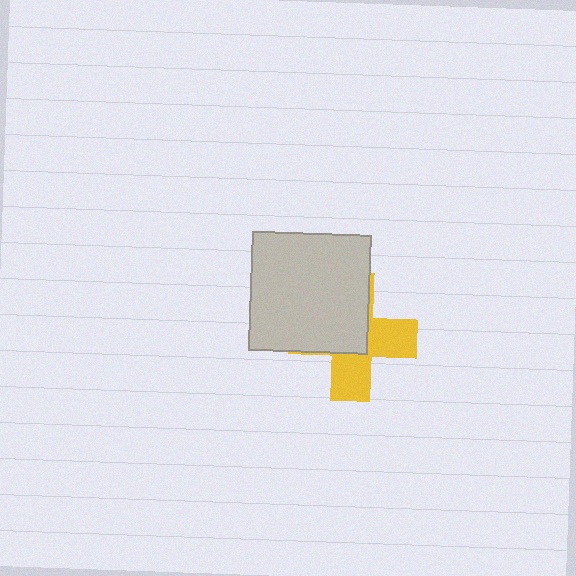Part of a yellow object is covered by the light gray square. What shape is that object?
It is a cross.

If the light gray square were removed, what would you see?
You would see the complete yellow cross.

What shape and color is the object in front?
The object in front is a light gray square.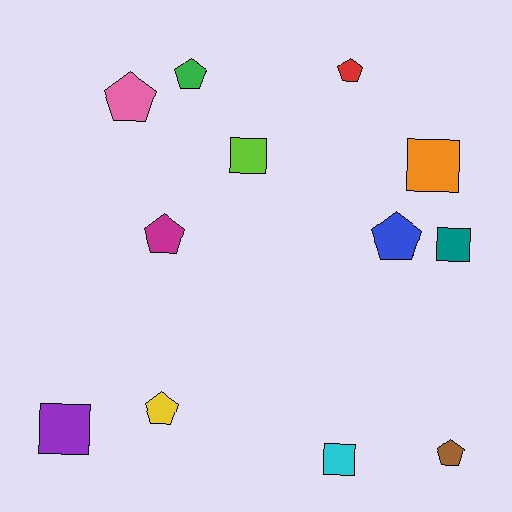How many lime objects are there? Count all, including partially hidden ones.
There is 1 lime object.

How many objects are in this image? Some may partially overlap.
There are 12 objects.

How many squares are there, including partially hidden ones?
There are 5 squares.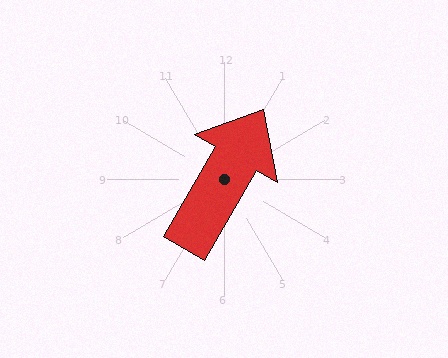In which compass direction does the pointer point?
Northeast.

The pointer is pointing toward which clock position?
Roughly 1 o'clock.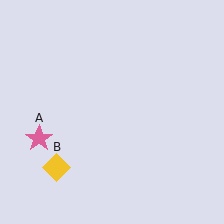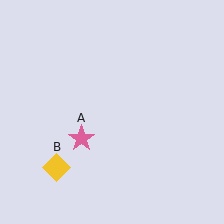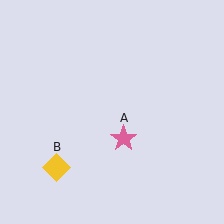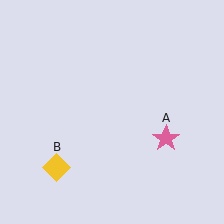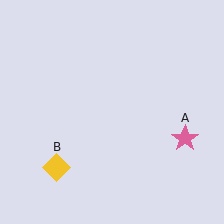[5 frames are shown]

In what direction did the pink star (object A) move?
The pink star (object A) moved right.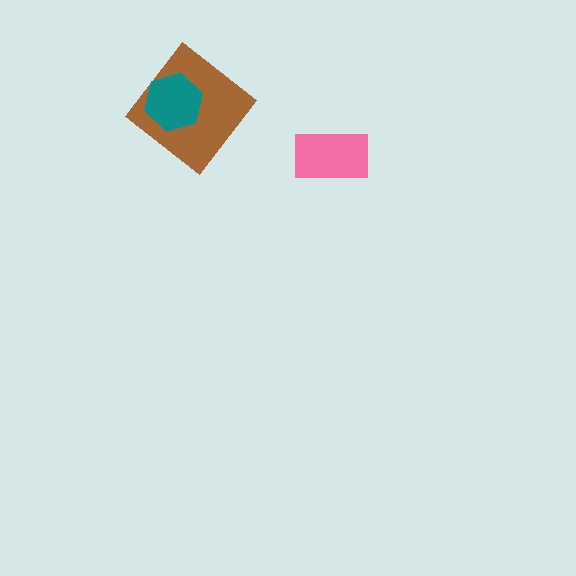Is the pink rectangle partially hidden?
No, no other shape covers it.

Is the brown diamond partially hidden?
Yes, it is partially covered by another shape.